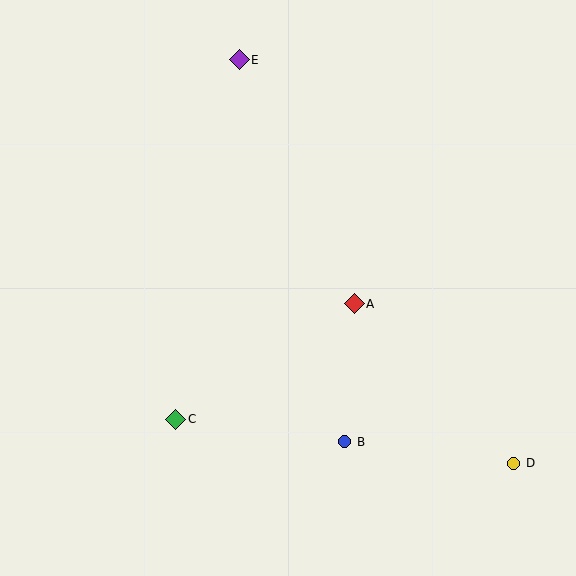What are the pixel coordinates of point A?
Point A is at (354, 304).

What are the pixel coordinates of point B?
Point B is at (345, 442).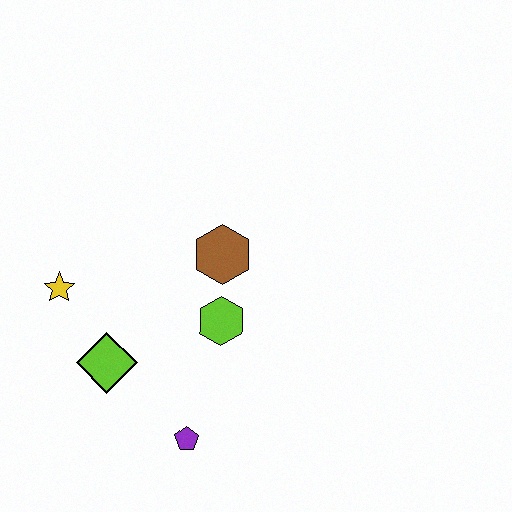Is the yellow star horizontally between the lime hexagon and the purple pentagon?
No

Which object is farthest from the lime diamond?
The brown hexagon is farthest from the lime diamond.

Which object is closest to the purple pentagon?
The lime diamond is closest to the purple pentagon.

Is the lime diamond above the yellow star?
No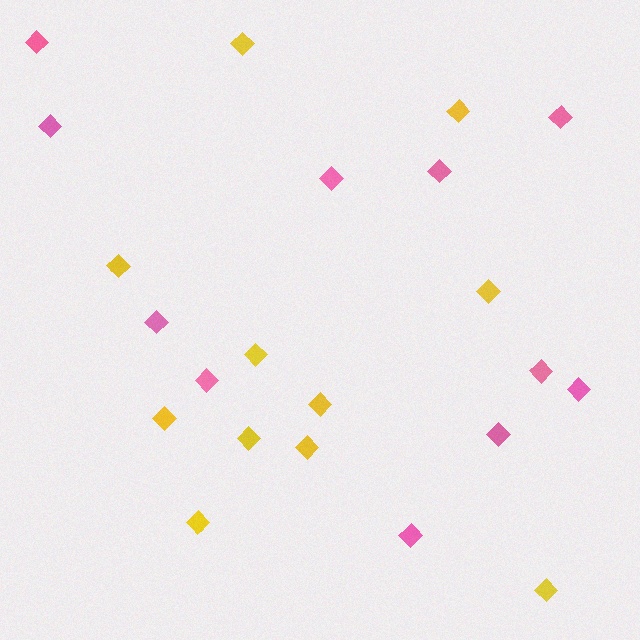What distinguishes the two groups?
There are 2 groups: one group of pink diamonds (11) and one group of yellow diamonds (11).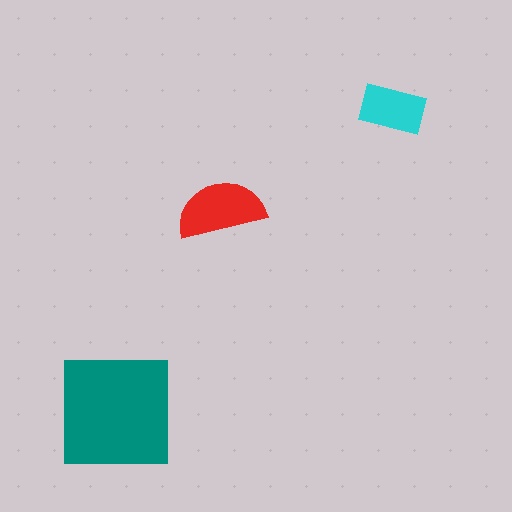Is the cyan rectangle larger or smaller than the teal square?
Smaller.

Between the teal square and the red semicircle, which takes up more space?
The teal square.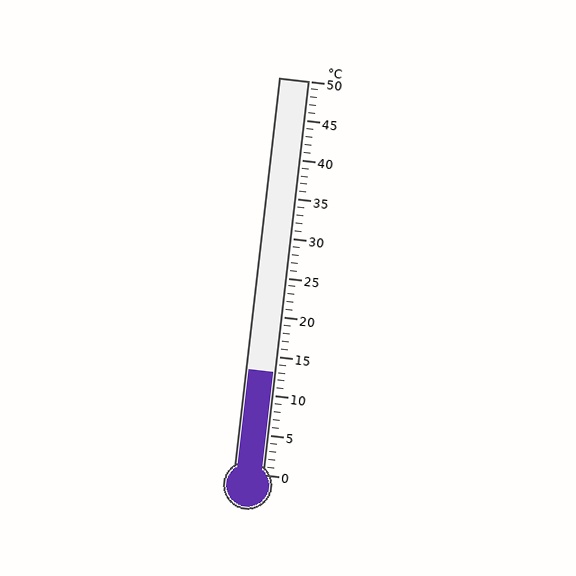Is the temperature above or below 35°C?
The temperature is below 35°C.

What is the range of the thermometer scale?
The thermometer scale ranges from 0°C to 50°C.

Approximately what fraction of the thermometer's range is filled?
The thermometer is filled to approximately 25% of its range.